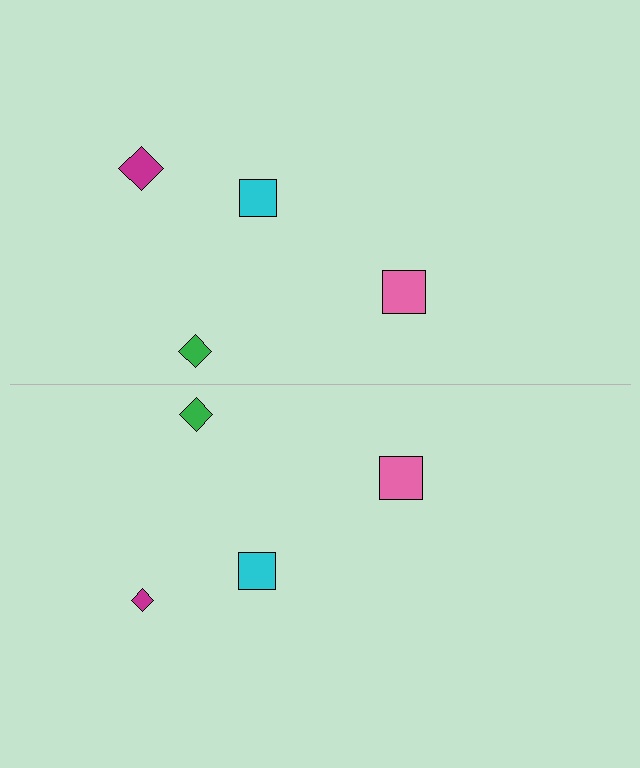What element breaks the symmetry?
The magenta diamond on the bottom side has a different size than its mirror counterpart.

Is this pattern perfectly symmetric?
No, the pattern is not perfectly symmetric. The magenta diamond on the bottom side has a different size than its mirror counterpart.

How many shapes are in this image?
There are 8 shapes in this image.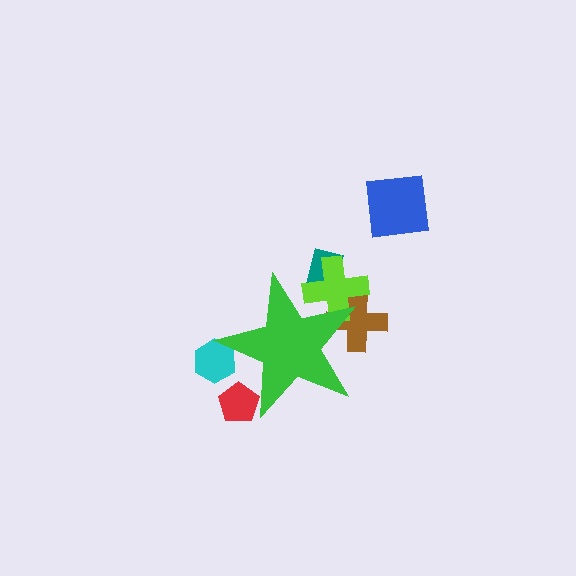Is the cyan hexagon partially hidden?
Yes, the cyan hexagon is partially hidden behind the green star.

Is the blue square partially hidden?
No, the blue square is fully visible.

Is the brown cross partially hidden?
Yes, the brown cross is partially hidden behind the green star.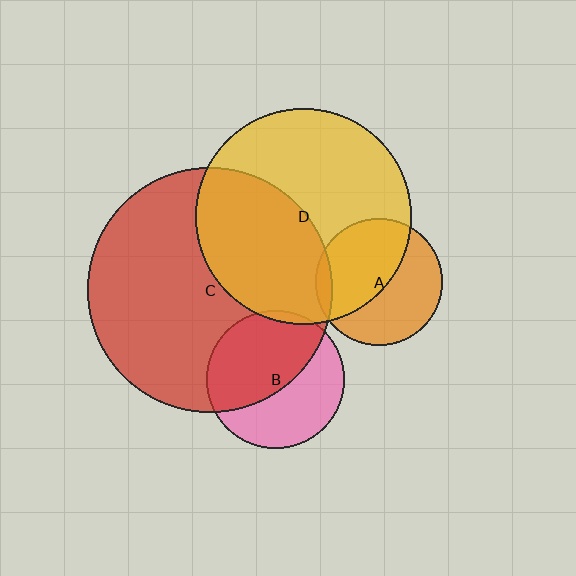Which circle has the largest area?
Circle C (red).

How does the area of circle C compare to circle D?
Approximately 1.3 times.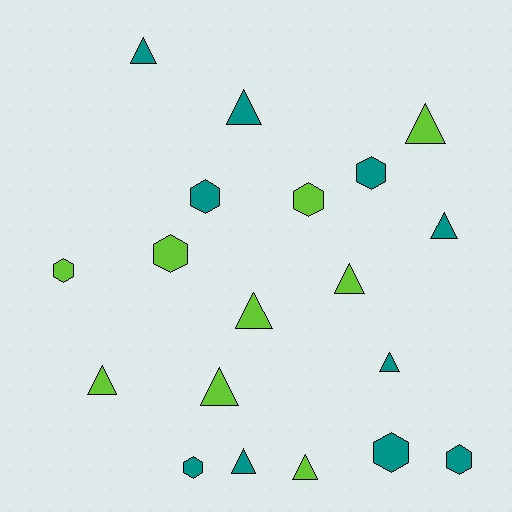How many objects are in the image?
There are 19 objects.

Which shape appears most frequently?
Triangle, with 11 objects.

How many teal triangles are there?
There are 5 teal triangles.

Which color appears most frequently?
Teal, with 10 objects.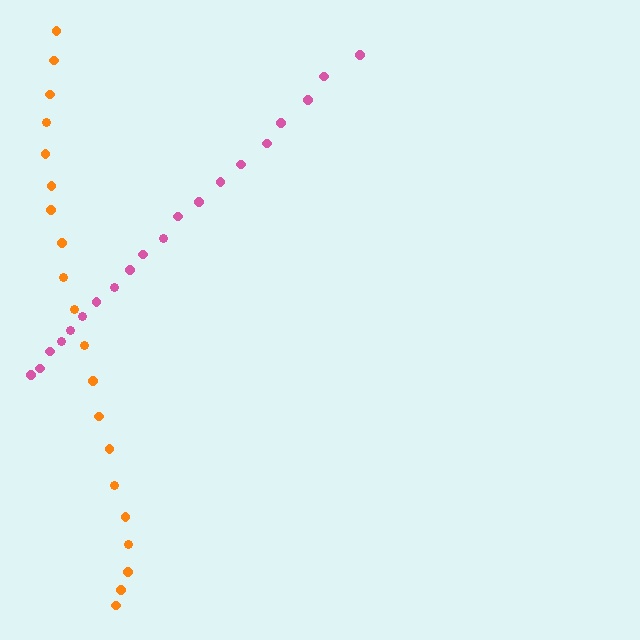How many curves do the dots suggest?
There are 2 distinct paths.